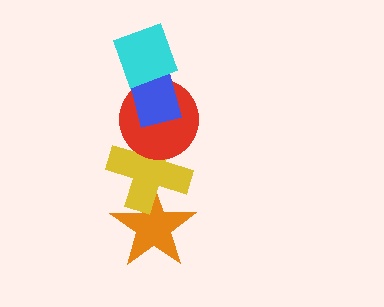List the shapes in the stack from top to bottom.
From top to bottom: the cyan diamond, the blue rectangle, the red circle, the yellow cross, the orange star.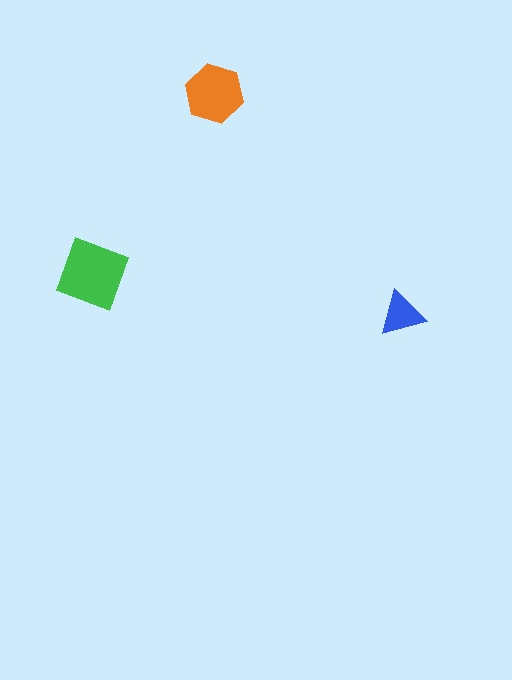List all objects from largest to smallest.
The green diamond, the orange hexagon, the blue triangle.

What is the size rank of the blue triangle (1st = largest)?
3rd.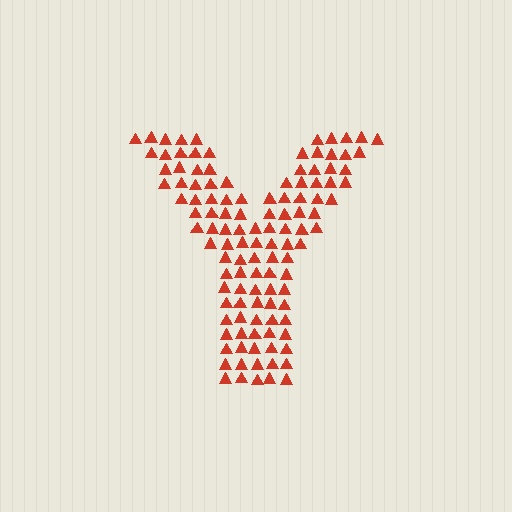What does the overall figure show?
The overall figure shows the letter Y.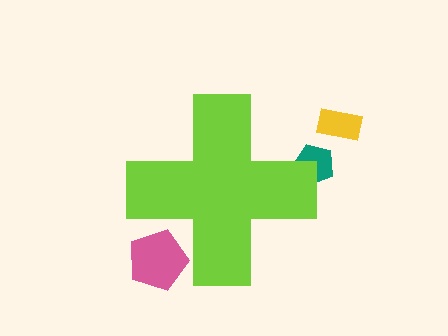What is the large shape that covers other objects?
A lime cross.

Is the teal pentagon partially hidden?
Yes, the teal pentagon is partially hidden behind the lime cross.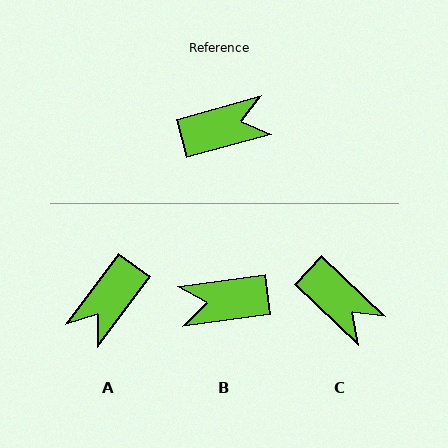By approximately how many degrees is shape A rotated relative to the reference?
Approximately 142 degrees clockwise.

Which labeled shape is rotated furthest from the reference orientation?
B, about 173 degrees away.